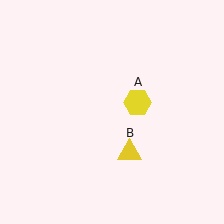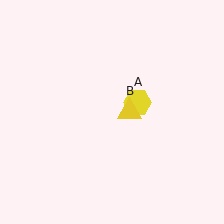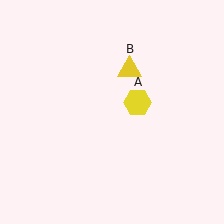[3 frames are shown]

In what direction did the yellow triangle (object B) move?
The yellow triangle (object B) moved up.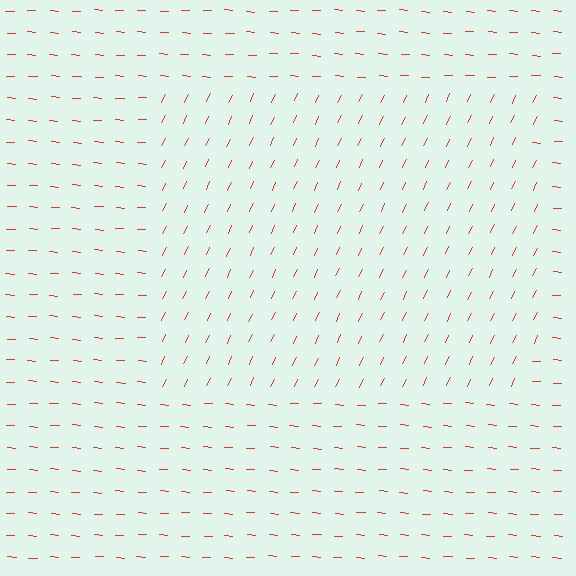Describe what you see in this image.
The image is filled with small red line segments. A rectangle region in the image has lines oriented differently from the surrounding lines, creating a visible texture boundary.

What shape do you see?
I see a rectangle.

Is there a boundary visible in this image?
Yes, there is a texture boundary formed by a change in line orientation.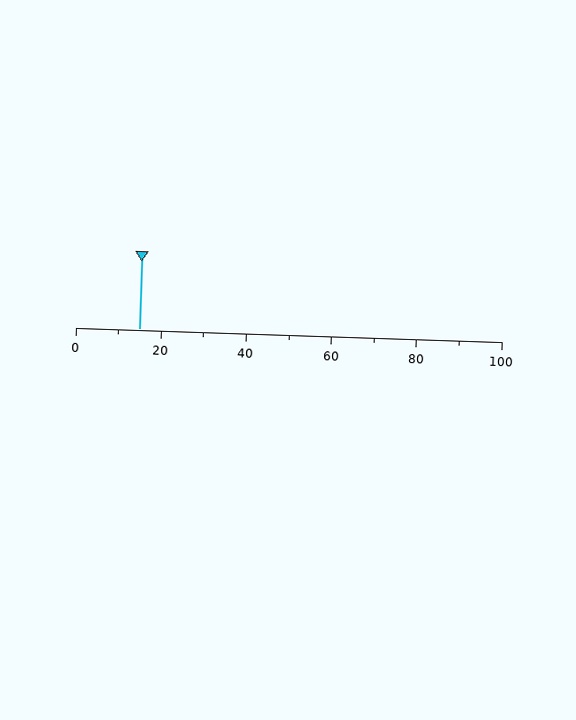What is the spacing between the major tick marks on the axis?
The major ticks are spaced 20 apart.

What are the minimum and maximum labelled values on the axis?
The axis runs from 0 to 100.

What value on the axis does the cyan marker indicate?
The marker indicates approximately 15.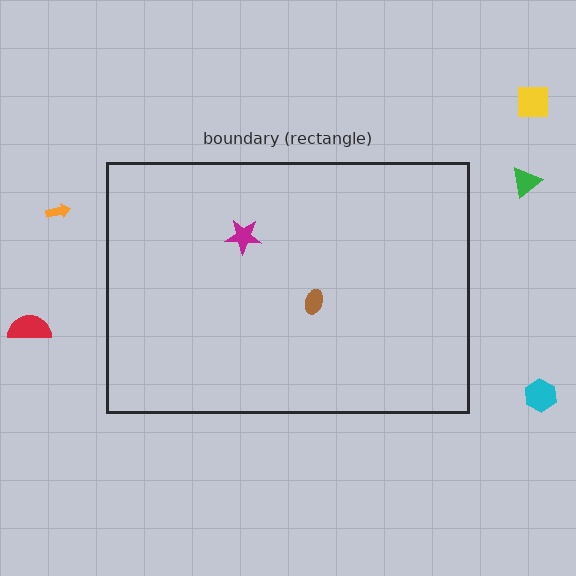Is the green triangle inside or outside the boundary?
Outside.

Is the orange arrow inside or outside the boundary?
Outside.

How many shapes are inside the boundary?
2 inside, 5 outside.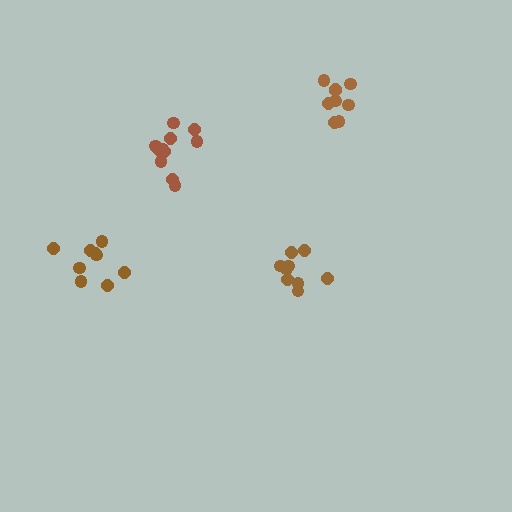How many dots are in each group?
Group 1: 11 dots, Group 2: 9 dots, Group 3: 9 dots, Group 4: 9 dots (38 total).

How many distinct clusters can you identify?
There are 4 distinct clusters.